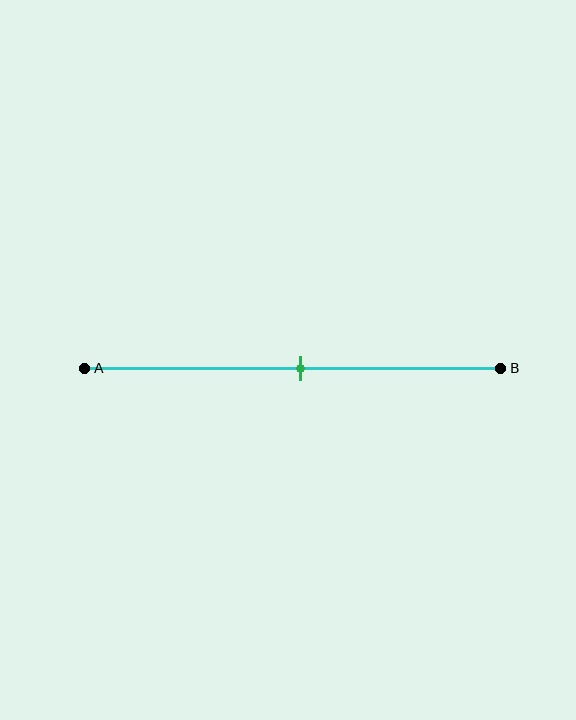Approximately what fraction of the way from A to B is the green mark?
The green mark is approximately 50% of the way from A to B.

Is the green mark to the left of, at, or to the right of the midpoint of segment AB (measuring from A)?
The green mark is approximately at the midpoint of segment AB.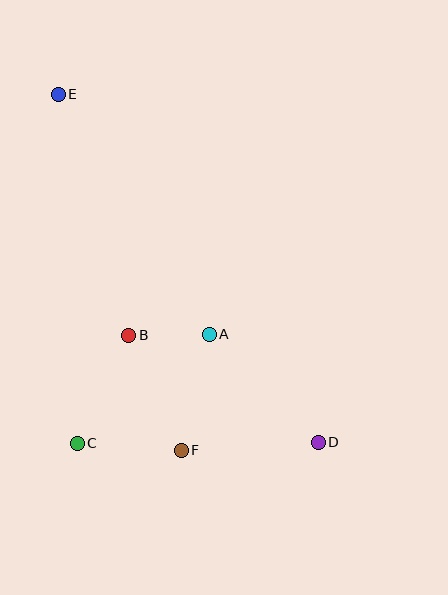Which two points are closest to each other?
Points A and B are closest to each other.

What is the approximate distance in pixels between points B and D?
The distance between B and D is approximately 218 pixels.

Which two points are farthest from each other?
Points D and E are farthest from each other.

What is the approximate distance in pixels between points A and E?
The distance between A and E is approximately 283 pixels.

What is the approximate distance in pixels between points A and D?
The distance between A and D is approximately 154 pixels.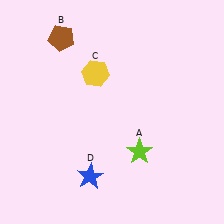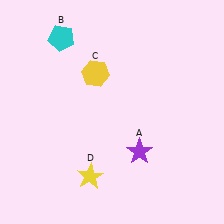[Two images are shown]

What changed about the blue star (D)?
In Image 1, D is blue. In Image 2, it changed to yellow.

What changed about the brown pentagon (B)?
In Image 1, B is brown. In Image 2, it changed to cyan.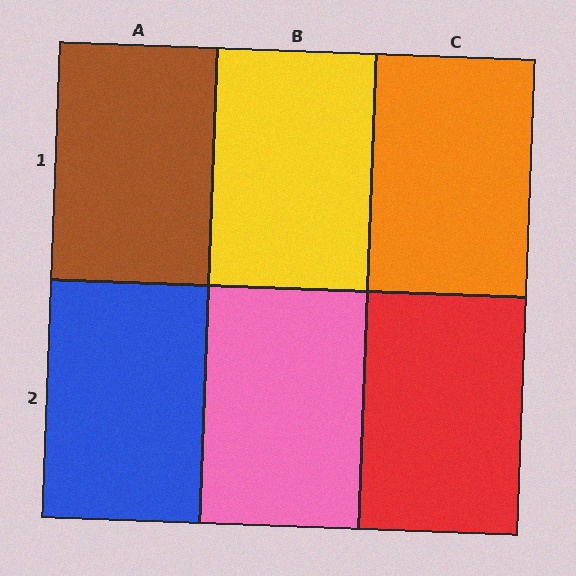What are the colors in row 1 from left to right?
Brown, yellow, orange.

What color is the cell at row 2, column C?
Red.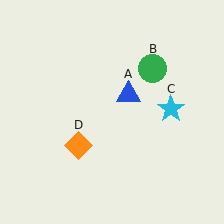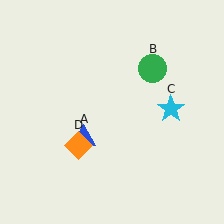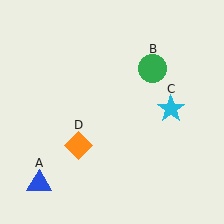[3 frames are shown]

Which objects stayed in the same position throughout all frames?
Green circle (object B) and cyan star (object C) and orange diamond (object D) remained stationary.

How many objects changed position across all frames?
1 object changed position: blue triangle (object A).